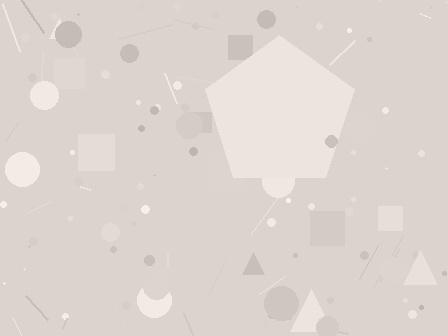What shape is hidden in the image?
A pentagon is hidden in the image.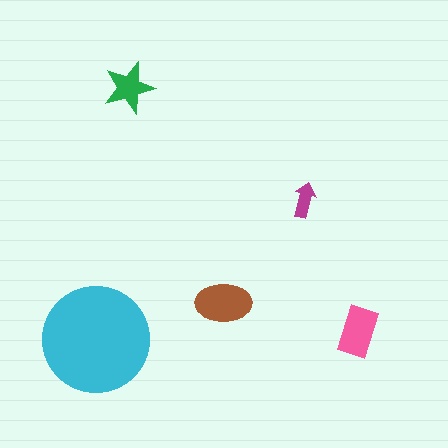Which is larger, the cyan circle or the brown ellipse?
The cyan circle.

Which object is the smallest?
The magenta arrow.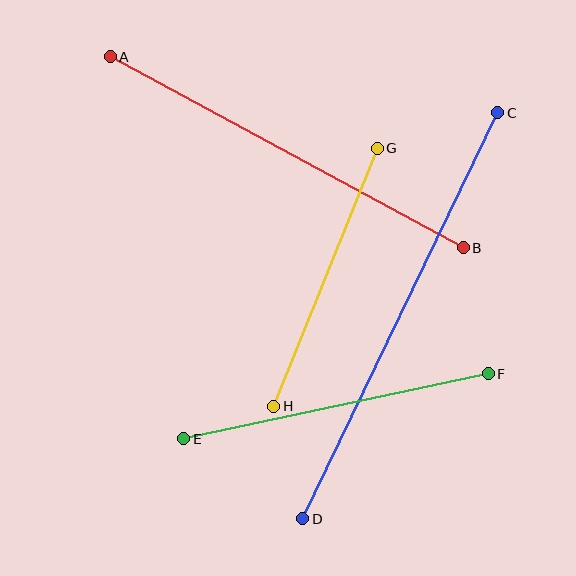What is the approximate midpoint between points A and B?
The midpoint is at approximately (287, 152) pixels.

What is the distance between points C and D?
The distance is approximately 451 pixels.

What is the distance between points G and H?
The distance is approximately 278 pixels.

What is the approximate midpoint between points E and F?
The midpoint is at approximately (336, 406) pixels.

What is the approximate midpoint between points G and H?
The midpoint is at approximately (325, 277) pixels.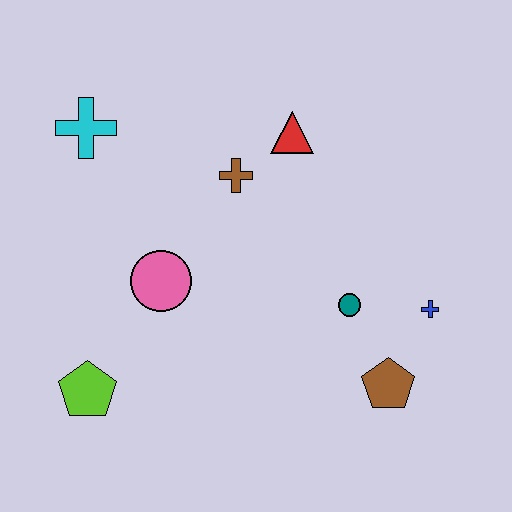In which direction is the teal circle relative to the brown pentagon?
The teal circle is above the brown pentagon.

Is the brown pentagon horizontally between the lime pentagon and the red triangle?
No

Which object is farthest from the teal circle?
The cyan cross is farthest from the teal circle.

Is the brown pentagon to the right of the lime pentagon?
Yes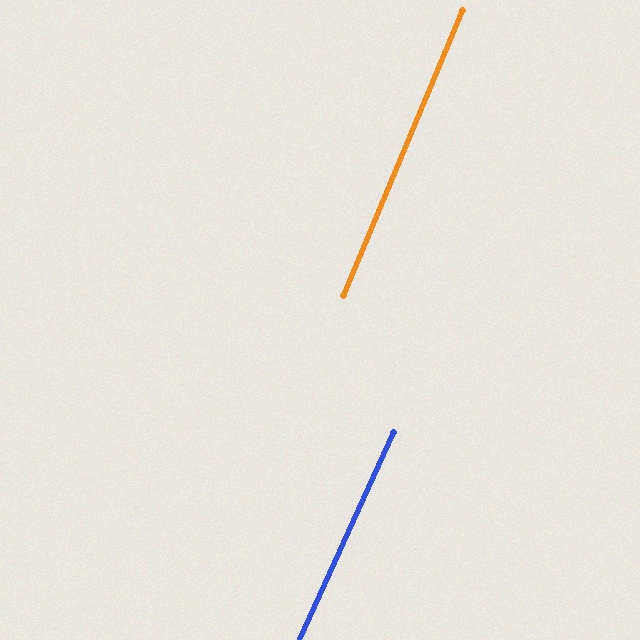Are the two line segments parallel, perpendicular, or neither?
Parallel — their directions differ by only 1.7°.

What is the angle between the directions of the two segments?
Approximately 2 degrees.